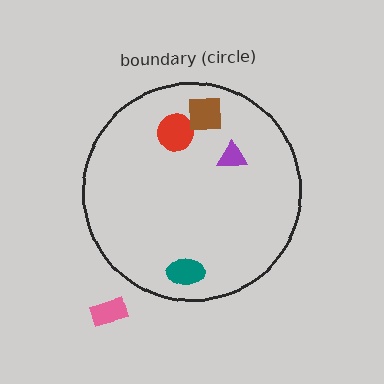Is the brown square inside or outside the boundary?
Inside.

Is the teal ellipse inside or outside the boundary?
Inside.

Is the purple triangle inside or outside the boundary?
Inside.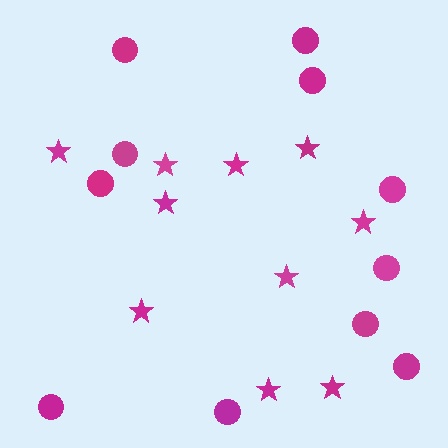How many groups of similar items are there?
There are 2 groups: one group of stars (10) and one group of circles (11).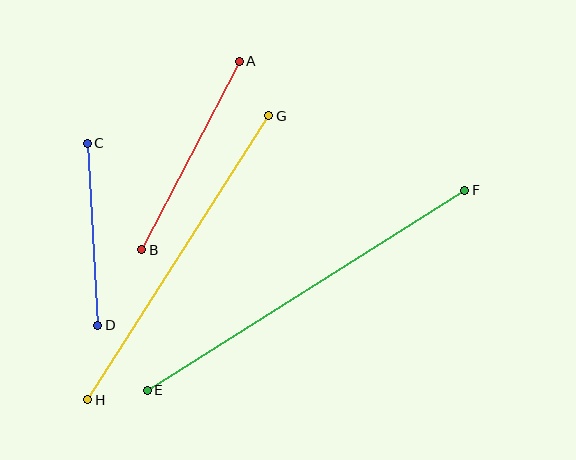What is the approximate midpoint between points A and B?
The midpoint is at approximately (191, 155) pixels.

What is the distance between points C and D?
The distance is approximately 182 pixels.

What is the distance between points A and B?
The distance is approximately 213 pixels.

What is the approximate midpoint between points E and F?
The midpoint is at approximately (306, 290) pixels.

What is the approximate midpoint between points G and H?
The midpoint is at approximately (178, 258) pixels.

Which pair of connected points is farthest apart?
Points E and F are farthest apart.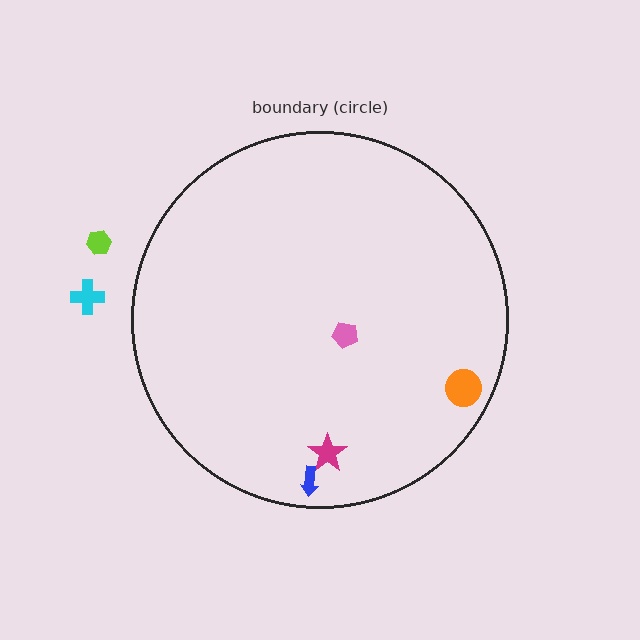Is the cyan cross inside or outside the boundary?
Outside.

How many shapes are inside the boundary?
4 inside, 2 outside.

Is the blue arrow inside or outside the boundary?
Inside.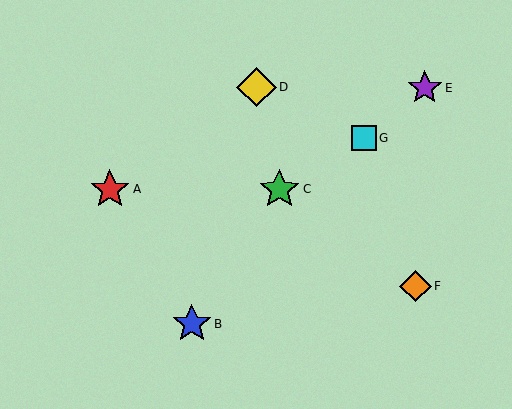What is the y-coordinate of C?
Object C is at y≈189.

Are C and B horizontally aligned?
No, C is at y≈189 and B is at y≈324.